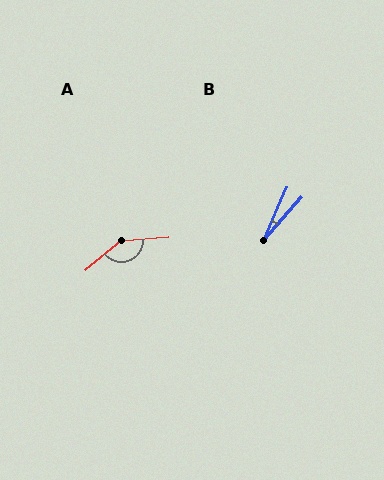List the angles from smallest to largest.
B (17°), A (144°).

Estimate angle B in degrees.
Approximately 17 degrees.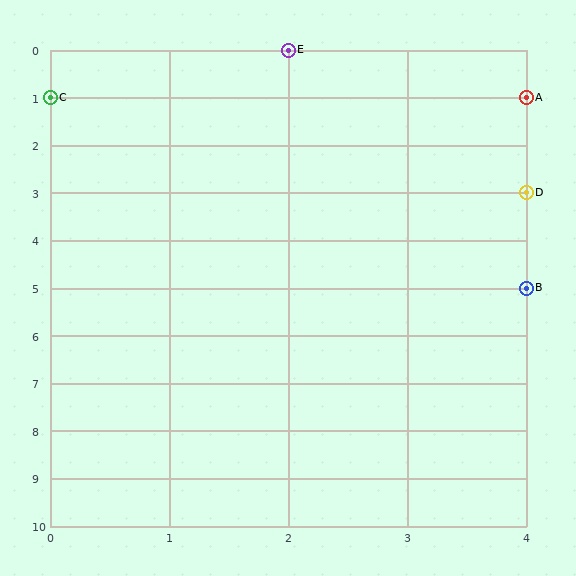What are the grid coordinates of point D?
Point D is at grid coordinates (4, 3).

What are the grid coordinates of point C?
Point C is at grid coordinates (0, 1).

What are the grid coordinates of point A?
Point A is at grid coordinates (4, 1).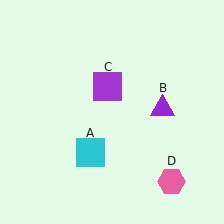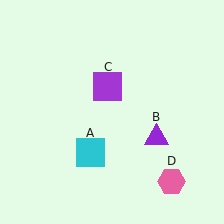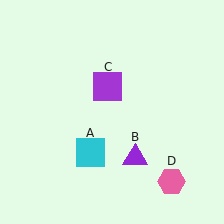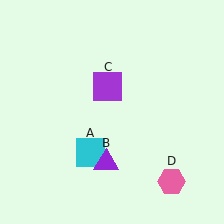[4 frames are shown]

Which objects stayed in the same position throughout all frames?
Cyan square (object A) and purple square (object C) and pink hexagon (object D) remained stationary.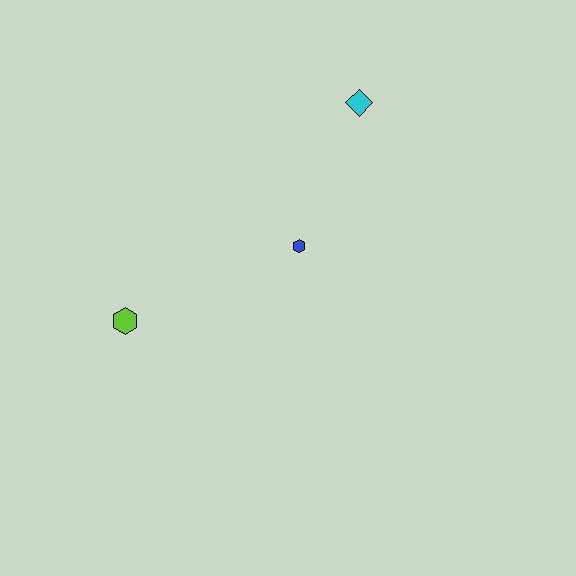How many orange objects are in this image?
There are no orange objects.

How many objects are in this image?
There are 3 objects.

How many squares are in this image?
There are no squares.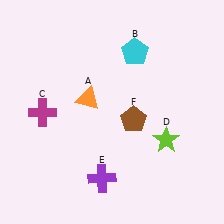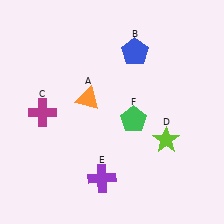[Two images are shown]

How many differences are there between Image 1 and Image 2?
There are 2 differences between the two images.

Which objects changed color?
B changed from cyan to blue. F changed from brown to green.